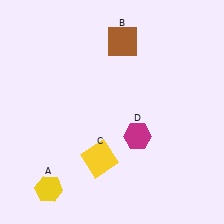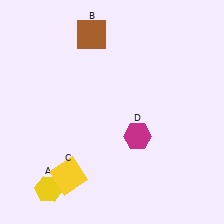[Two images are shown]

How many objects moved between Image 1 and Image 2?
2 objects moved between the two images.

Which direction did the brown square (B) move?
The brown square (B) moved left.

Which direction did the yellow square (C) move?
The yellow square (C) moved left.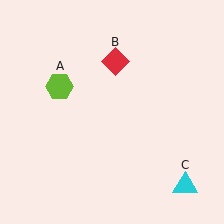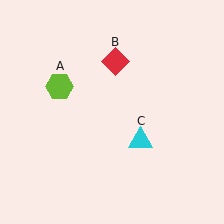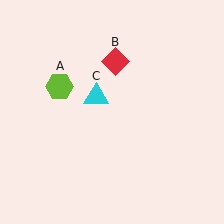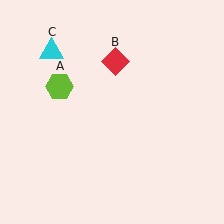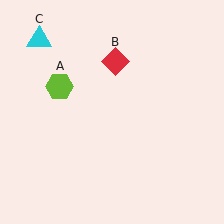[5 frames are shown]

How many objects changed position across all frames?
1 object changed position: cyan triangle (object C).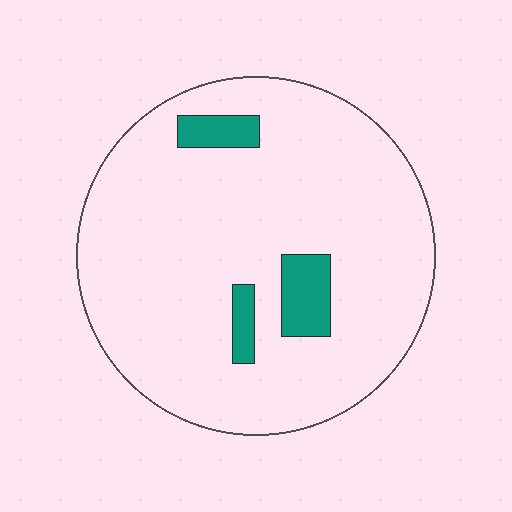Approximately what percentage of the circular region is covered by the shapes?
Approximately 10%.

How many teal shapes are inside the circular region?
3.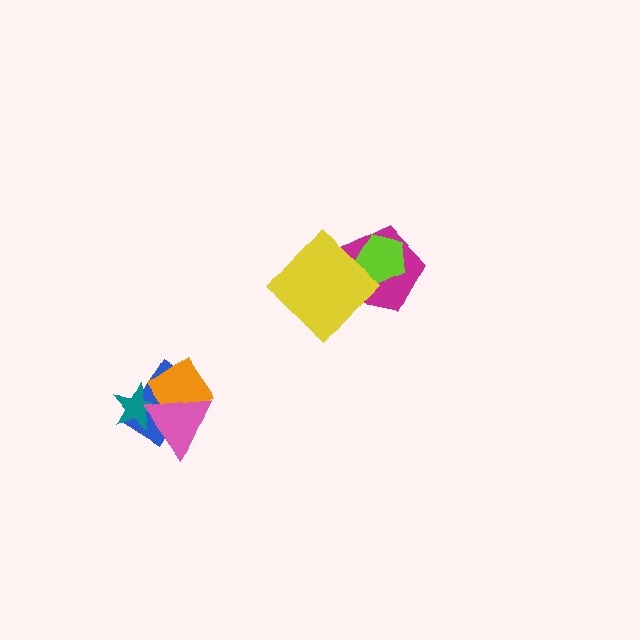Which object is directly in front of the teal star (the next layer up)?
The orange diamond is directly in front of the teal star.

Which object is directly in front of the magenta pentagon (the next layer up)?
The lime pentagon is directly in front of the magenta pentagon.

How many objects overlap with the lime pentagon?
1 object overlaps with the lime pentagon.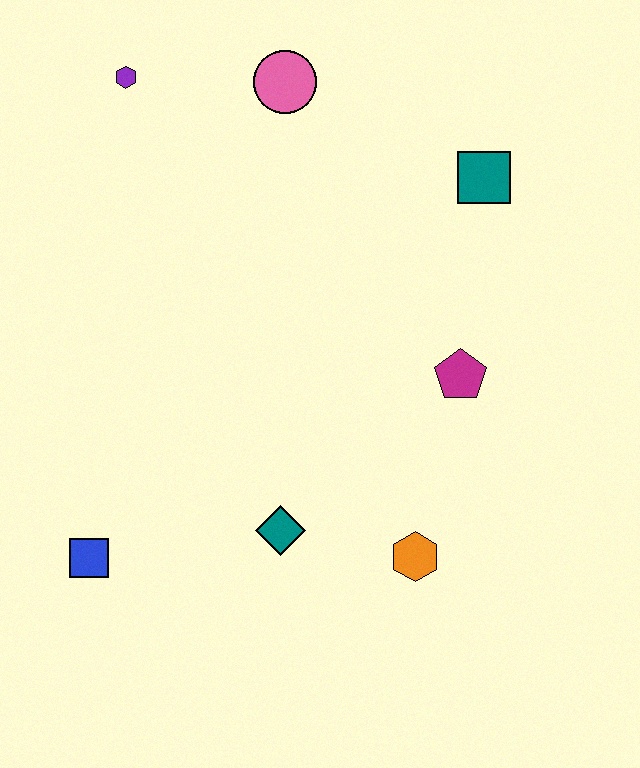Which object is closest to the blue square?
The teal diamond is closest to the blue square.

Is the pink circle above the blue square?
Yes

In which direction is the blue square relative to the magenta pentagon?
The blue square is to the left of the magenta pentagon.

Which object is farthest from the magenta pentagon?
The purple hexagon is farthest from the magenta pentagon.